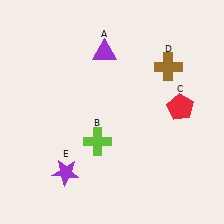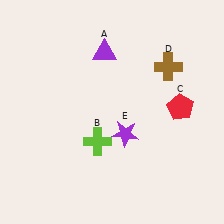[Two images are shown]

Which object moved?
The purple star (E) moved right.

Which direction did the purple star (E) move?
The purple star (E) moved right.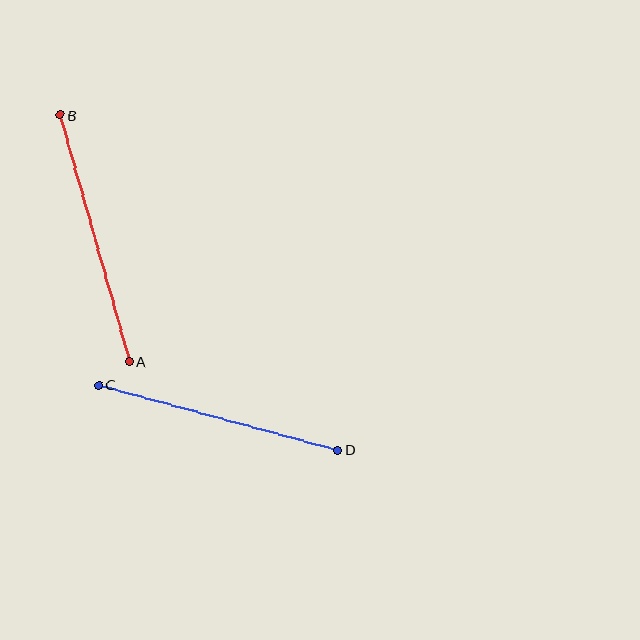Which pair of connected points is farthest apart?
Points A and B are farthest apart.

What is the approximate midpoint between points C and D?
The midpoint is at approximately (218, 417) pixels.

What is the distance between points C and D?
The distance is approximately 248 pixels.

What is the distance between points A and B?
The distance is approximately 257 pixels.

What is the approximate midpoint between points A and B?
The midpoint is at approximately (95, 238) pixels.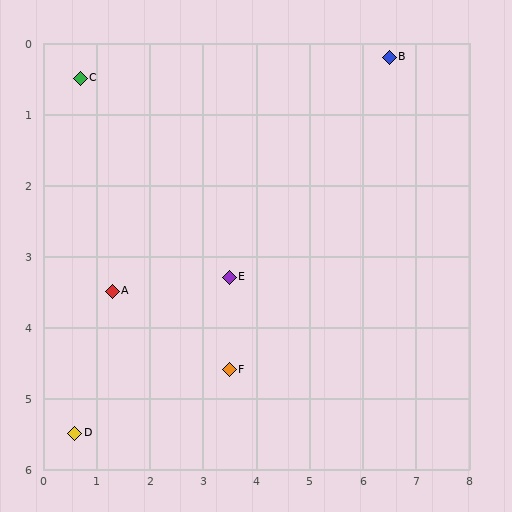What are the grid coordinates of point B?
Point B is at approximately (6.5, 0.2).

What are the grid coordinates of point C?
Point C is at approximately (0.7, 0.5).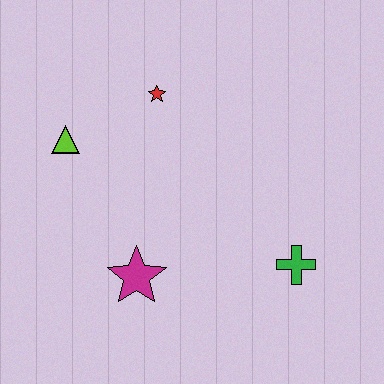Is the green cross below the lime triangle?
Yes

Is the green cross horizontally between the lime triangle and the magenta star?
No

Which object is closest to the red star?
The lime triangle is closest to the red star.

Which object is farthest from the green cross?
The lime triangle is farthest from the green cross.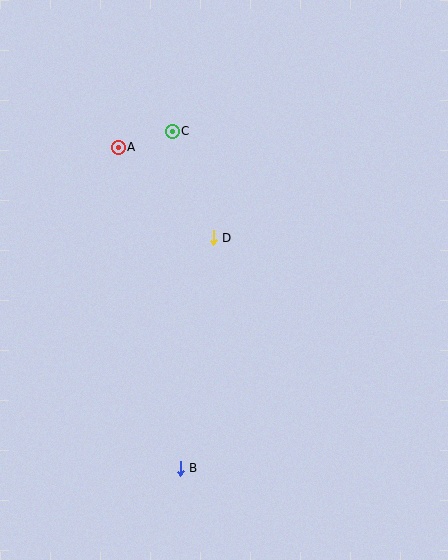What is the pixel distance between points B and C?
The distance between B and C is 337 pixels.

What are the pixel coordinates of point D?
Point D is at (213, 238).